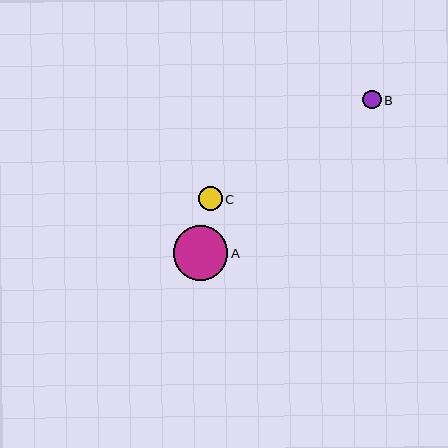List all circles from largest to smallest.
From largest to smallest: A, C, B.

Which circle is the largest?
Circle A is the largest with a size of approximately 54 pixels.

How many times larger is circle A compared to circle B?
Circle A is approximately 2.9 times the size of circle B.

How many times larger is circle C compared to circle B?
Circle C is approximately 1.2 times the size of circle B.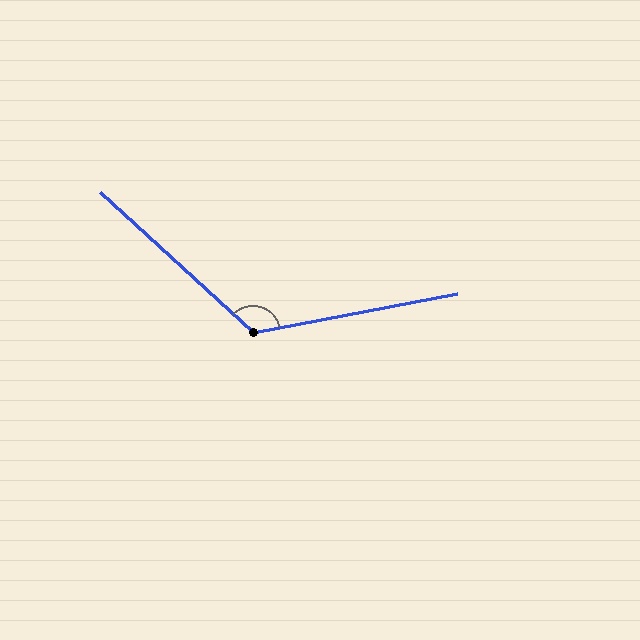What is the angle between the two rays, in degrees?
Approximately 127 degrees.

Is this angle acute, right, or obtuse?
It is obtuse.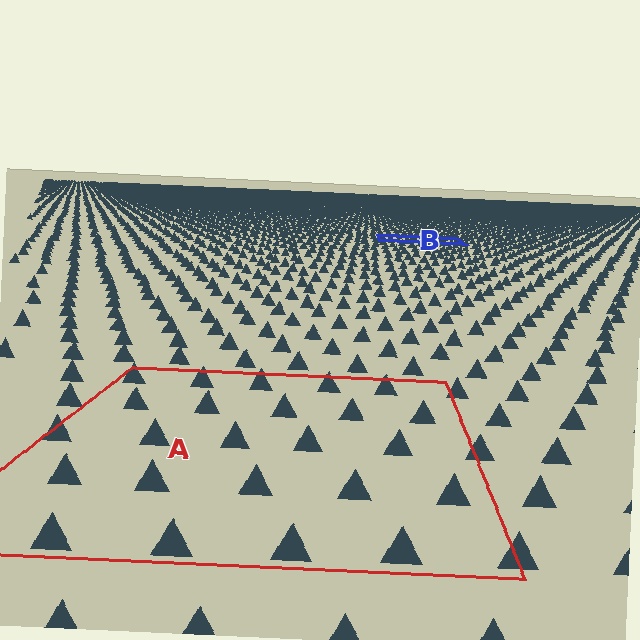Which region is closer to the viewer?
Region A is closer. The texture elements there are larger and more spread out.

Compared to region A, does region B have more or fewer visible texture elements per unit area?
Region B has more texture elements per unit area — they are packed more densely because it is farther away.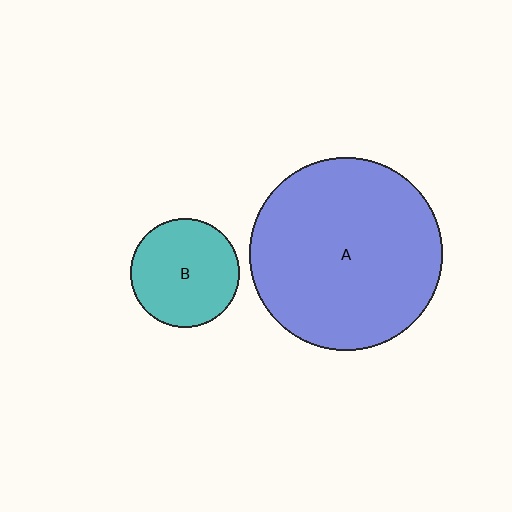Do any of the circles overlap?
No, none of the circles overlap.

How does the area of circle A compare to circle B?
Approximately 3.1 times.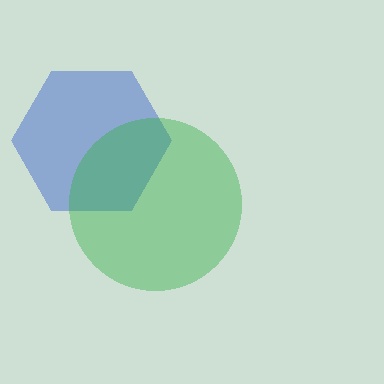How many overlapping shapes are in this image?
There are 2 overlapping shapes in the image.